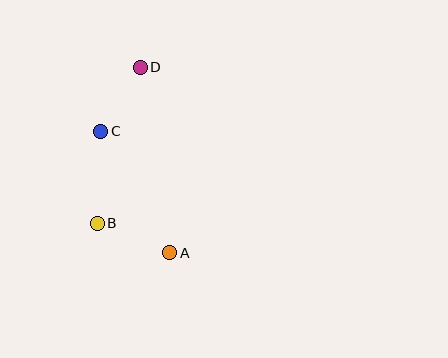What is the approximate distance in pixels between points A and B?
The distance between A and B is approximately 78 pixels.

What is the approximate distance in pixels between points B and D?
The distance between B and D is approximately 162 pixels.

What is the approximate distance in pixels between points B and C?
The distance between B and C is approximately 92 pixels.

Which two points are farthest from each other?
Points A and D are farthest from each other.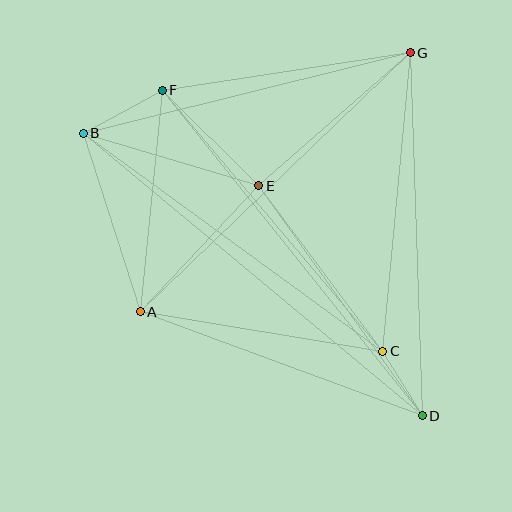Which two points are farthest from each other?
Points B and D are farthest from each other.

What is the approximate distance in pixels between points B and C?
The distance between B and C is approximately 371 pixels.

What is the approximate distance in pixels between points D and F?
The distance between D and F is approximately 417 pixels.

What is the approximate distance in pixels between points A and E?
The distance between A and E is approximately 173 pixels.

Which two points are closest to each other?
Points C and D are closest to each other.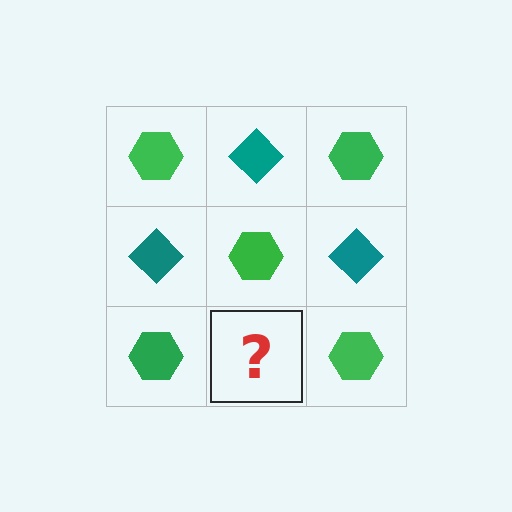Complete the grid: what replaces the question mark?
The question mark should be replaced with a teal diamond.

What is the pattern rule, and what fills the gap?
The rule is that it alternates green hexagon and teal diamond in a checkerboard pattern. The gap should be filled with a teal diamond.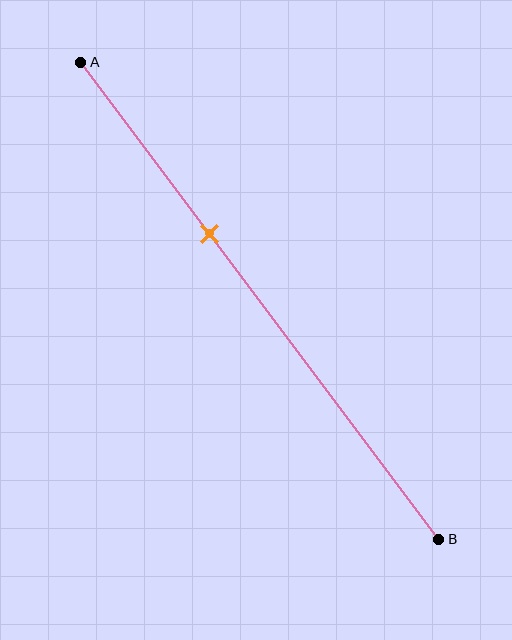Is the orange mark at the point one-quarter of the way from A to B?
No, the mark is at about 35% from A, not at the 25% one-quarter point.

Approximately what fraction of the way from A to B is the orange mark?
The orange mark is approximately 35% of the way from A to B.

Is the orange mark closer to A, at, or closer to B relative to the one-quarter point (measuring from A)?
The orange mark is closer to point B than the one-quarter point of segment AB.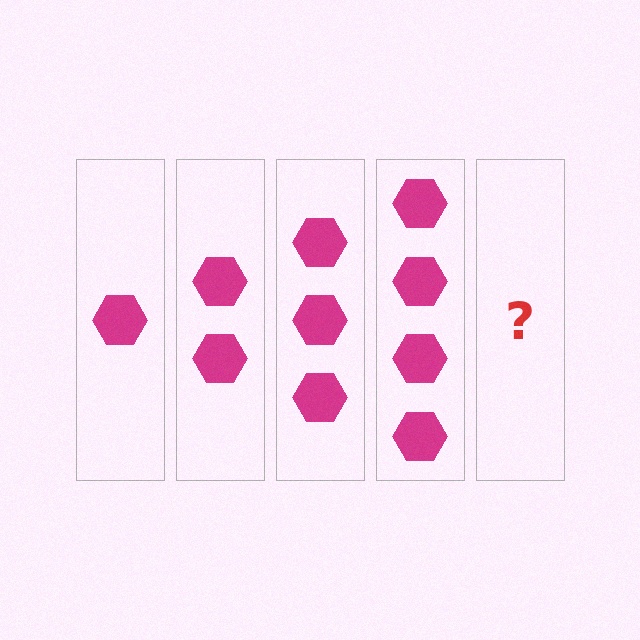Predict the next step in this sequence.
The next step is 5 hexagons.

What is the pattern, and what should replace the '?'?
The pattern is that each step adds one more hexagon. The '?' should be 5 hexagons.